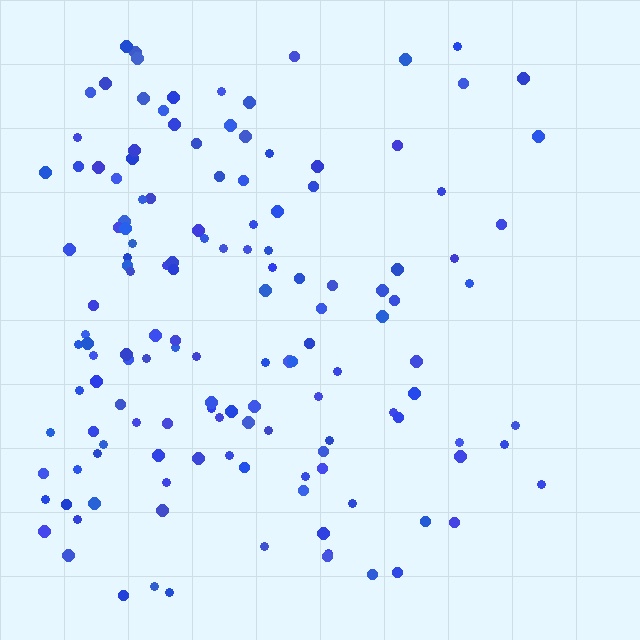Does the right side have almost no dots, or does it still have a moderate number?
Still a moderate number, just noticeably fewer than the left.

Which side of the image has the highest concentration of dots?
The left.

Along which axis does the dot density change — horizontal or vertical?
Horizontal.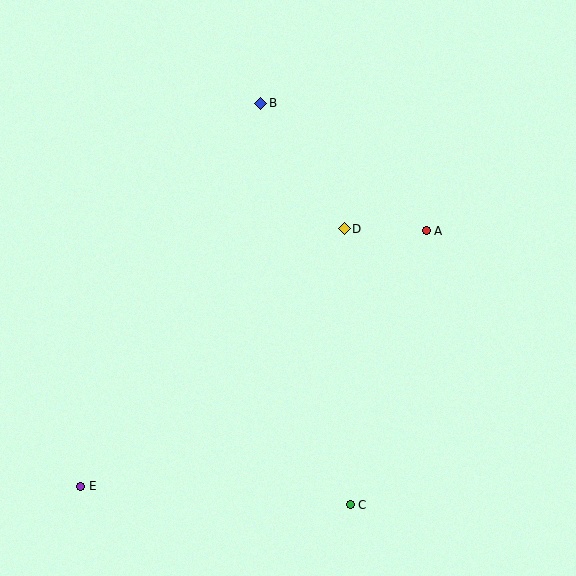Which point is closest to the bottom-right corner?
Point C is closest to the bottom-right corner.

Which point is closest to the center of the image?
Point D at (344, 229) is closest to the center.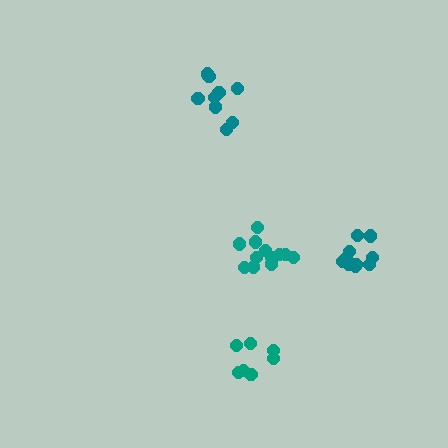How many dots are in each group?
Group 1: 10 dots, Group 2: 9 dots, Group 3: 12 dots, Group 4: 7 dots (38 total).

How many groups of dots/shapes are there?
There are 4 groups.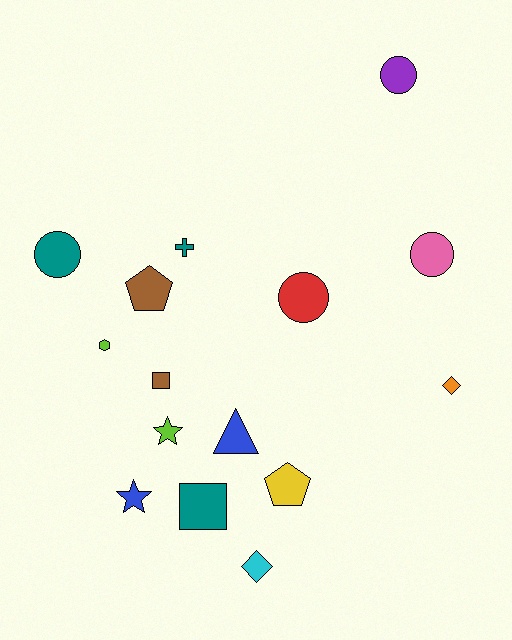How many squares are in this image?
There are 2 squares.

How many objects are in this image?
There are 15 objects.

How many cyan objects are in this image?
There is 1 cyan object.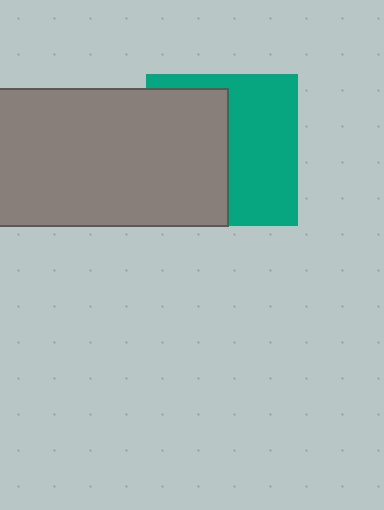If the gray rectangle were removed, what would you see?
You would see the complete teal square.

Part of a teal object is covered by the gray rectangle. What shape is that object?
It is a square.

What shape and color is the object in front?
The object in front is a gray rectangle.